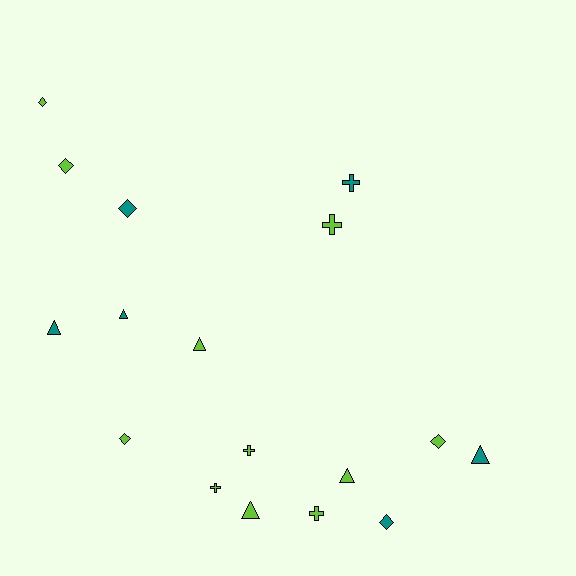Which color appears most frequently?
Lime, with 11 objects.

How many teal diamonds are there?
There are 2 teal diamonds.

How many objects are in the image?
There are 17 objects.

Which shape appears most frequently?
Diamond, with 6 objects.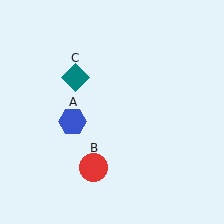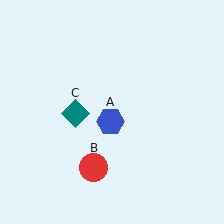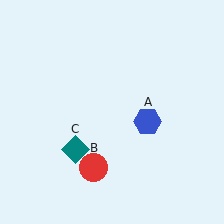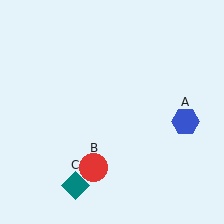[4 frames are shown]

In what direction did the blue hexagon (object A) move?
The blue hexagon (object A) moved right.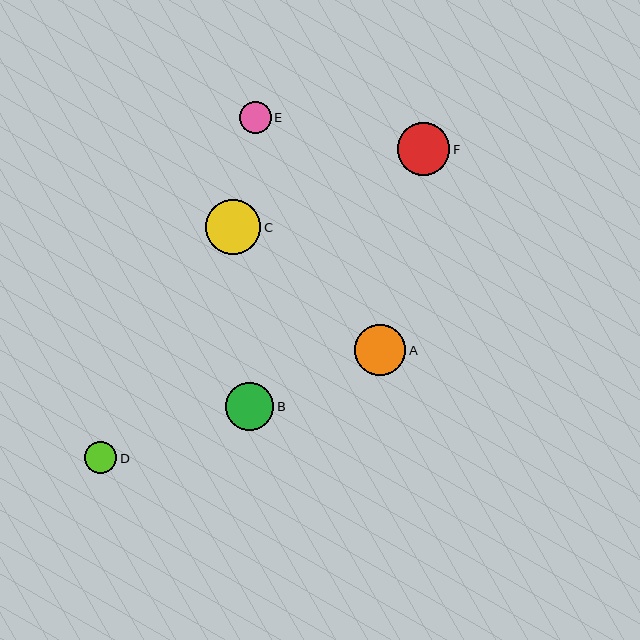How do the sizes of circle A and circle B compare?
Circle A and circle B are approximately the same size.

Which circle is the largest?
Circle C is the largest with a size of approximately 55 pixels.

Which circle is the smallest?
Circle E is the smallest with a size of approximately 31 pixels.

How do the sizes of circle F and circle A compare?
Circle F and circle A are approximately the same size.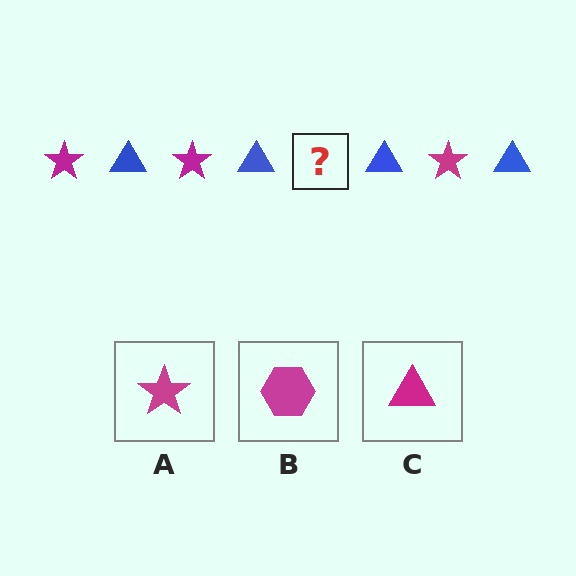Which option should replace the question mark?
Option A.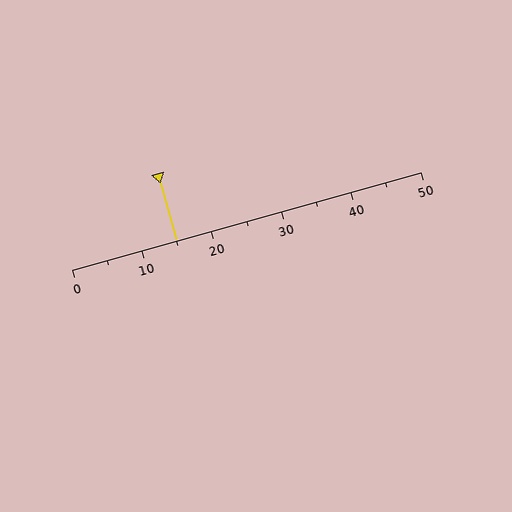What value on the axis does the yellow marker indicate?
The marker indicates approximately 15.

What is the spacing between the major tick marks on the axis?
The major ticks are spaced 10 apart.